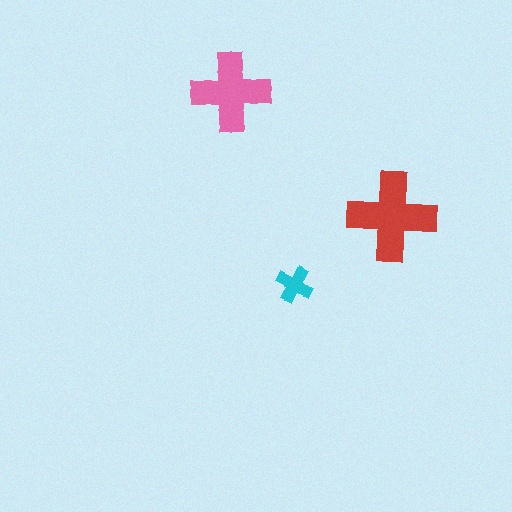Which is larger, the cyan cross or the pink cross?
The pink one.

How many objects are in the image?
There are 3 objects in the image.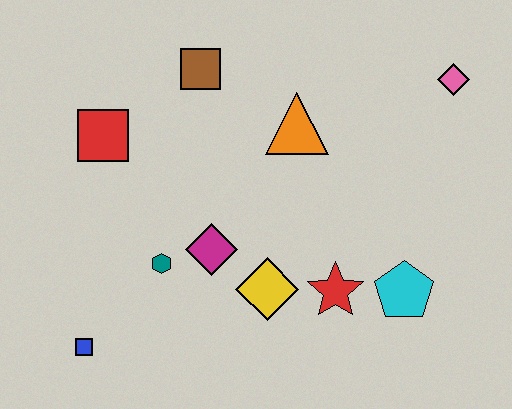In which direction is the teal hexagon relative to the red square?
The teal hexagon is below the red square.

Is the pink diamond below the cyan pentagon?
No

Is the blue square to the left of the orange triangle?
Yes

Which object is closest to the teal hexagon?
The magenta diamond is closest to the teal hexagon.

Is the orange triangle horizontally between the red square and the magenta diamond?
No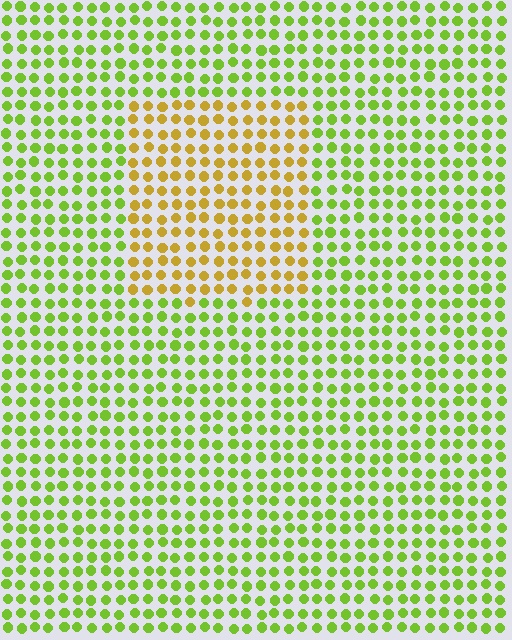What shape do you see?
I see a rectangle.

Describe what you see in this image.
The image is filled with small lime elements in a uniform arrangement. A rectangle-shaped region is visible where the elements are tinted to a slightly different hue, forming a subtle color boundary.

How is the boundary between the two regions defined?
The boundary is defined purely by a slight shift in hue (about 45 degrees). Spacing, size, and orientation are identical on both sides.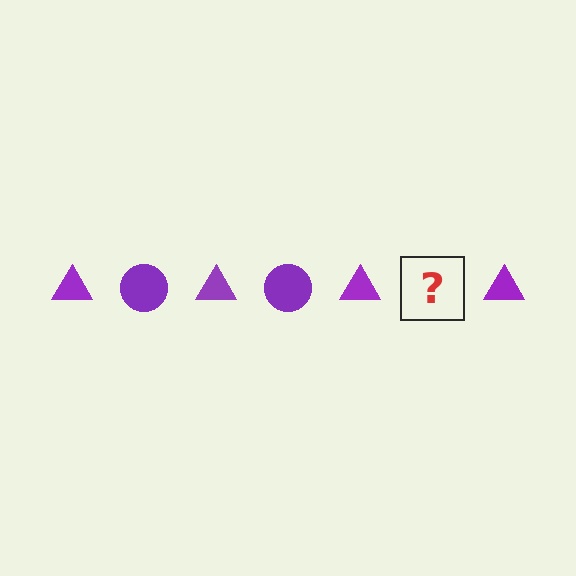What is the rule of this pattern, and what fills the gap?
The rule is that the pattern cycles through triangle, circle shapes in purple. The gap should be filled with a purple circle.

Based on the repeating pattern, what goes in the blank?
The blank should be a purple circle.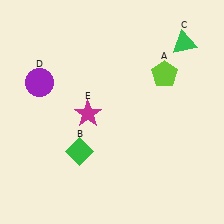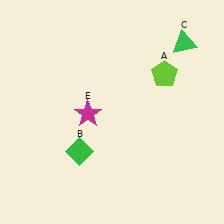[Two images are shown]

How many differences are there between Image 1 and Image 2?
There is 1 difference between the two images.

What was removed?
The purple circle (D) was removed in Image 2.